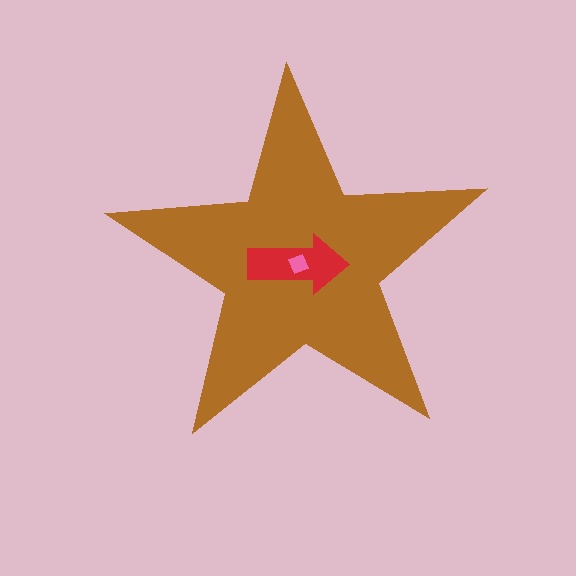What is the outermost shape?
The brown star.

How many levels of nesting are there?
3.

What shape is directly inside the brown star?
The red arrow.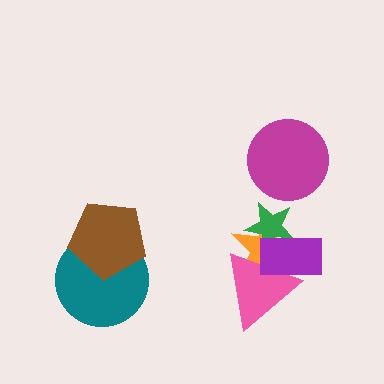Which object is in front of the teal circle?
The brown pentagon is in front of the teal circle.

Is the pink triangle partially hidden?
Yes, it is partially covered by another shape.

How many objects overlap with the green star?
3 objects overlap with the green star.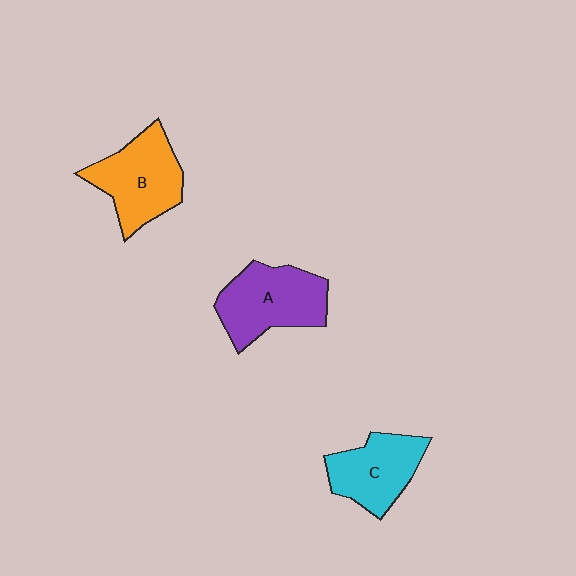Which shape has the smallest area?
Shape C (cyan).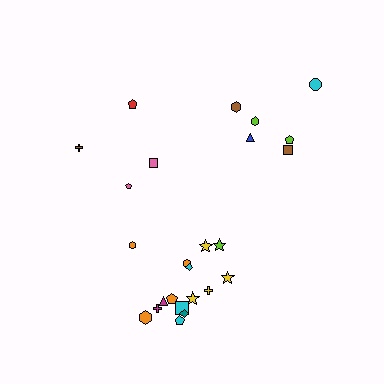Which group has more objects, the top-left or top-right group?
The top-right group.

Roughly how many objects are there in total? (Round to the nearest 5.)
Roughly 25 objects in total.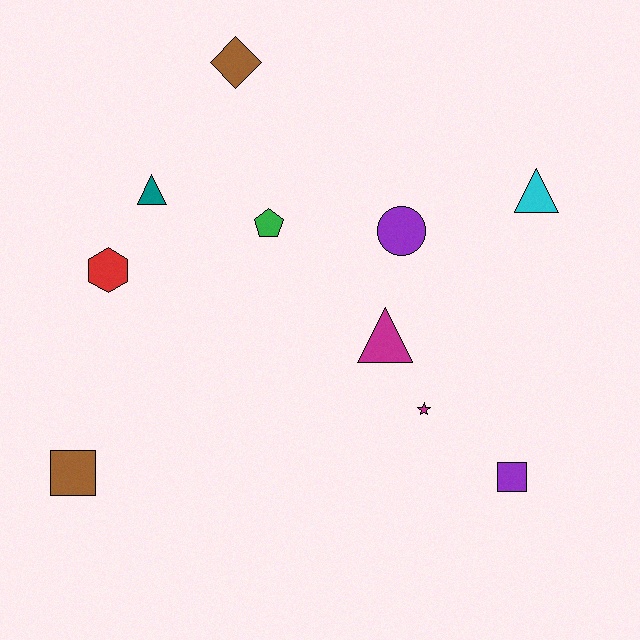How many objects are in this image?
There are 10 objects.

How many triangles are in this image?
There are 3 triangles.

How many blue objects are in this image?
There are no blue objects.